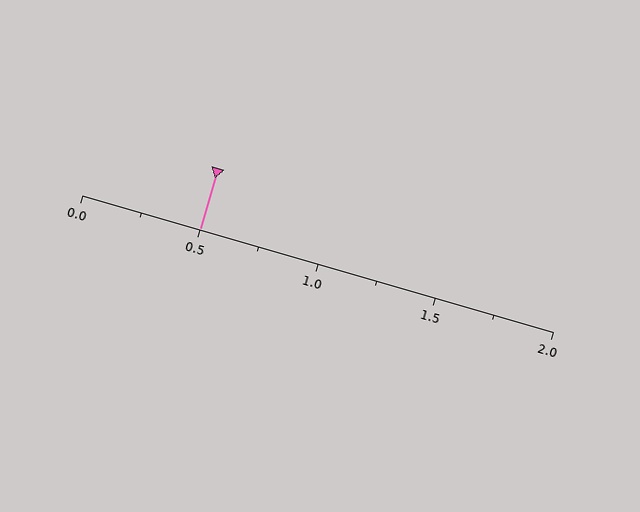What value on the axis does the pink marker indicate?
The marker indicates approximately 0.5.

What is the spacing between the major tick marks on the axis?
The major ticks are spaced 0.5 apart.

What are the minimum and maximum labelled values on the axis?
The axis runs from 0.0 to 2.0.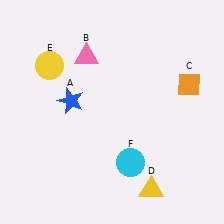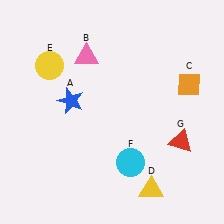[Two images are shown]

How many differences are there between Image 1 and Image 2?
There is 1 difference between the two images.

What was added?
A red triangle (G) was added in Image 2.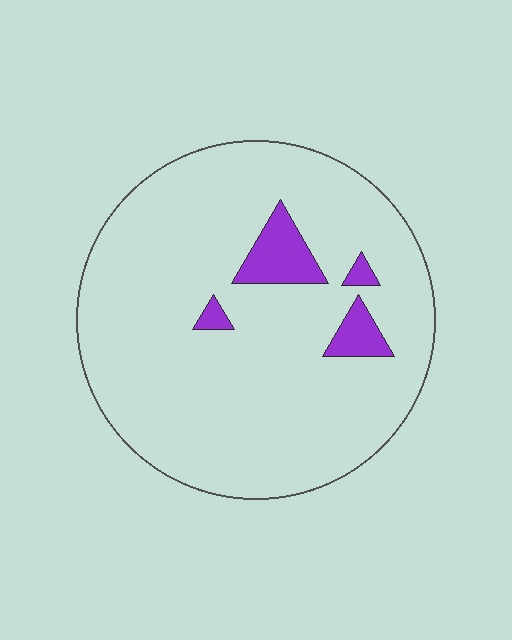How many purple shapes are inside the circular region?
4.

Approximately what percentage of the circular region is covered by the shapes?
Approximately 10%.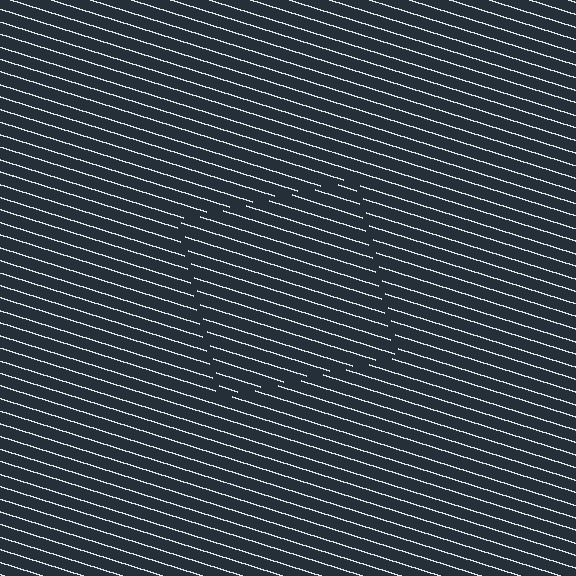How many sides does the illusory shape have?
4 sides — the line-ends trace a square.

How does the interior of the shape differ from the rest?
The interior of the shape contains the same grating, shifted by half a period — the contour is defined by the phase discontinuity where line-ends from the inner and outer gratings abut.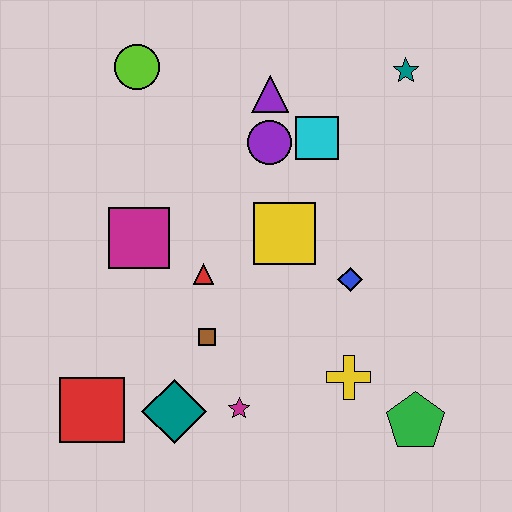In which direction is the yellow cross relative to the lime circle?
The yellow cross is below the lime circle.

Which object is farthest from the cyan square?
The red square is farthest from the cyan square.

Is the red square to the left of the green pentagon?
Yes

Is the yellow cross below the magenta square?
Yes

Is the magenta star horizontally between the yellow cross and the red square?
Yes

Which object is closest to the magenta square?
The red triangle is closest to the magenta square.